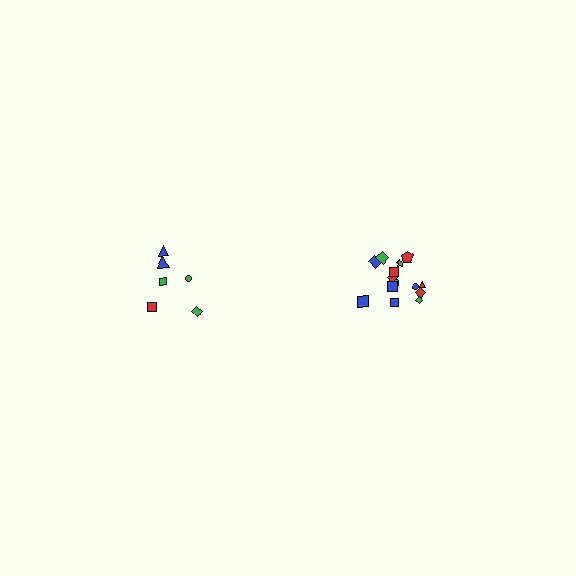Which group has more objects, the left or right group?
The right group.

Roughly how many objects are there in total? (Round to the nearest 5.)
Roughly 20 objects in total.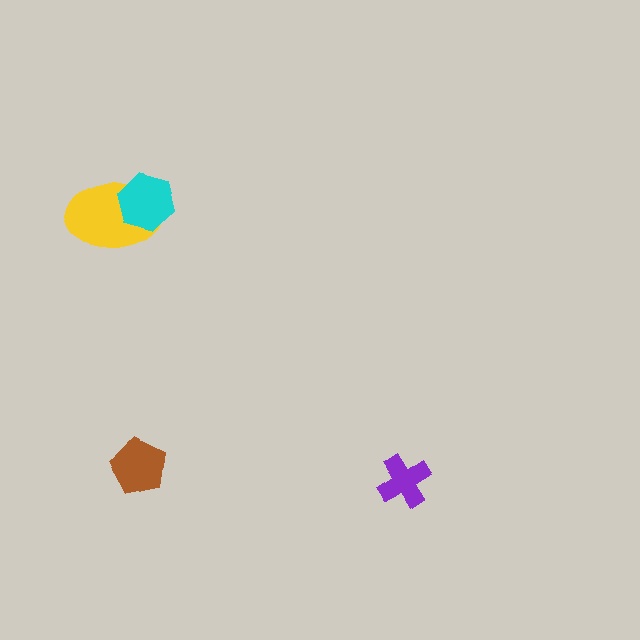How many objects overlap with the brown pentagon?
0 objects overlap with the brown pentagon.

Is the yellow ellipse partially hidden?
Yes, it is partially covered by another shape.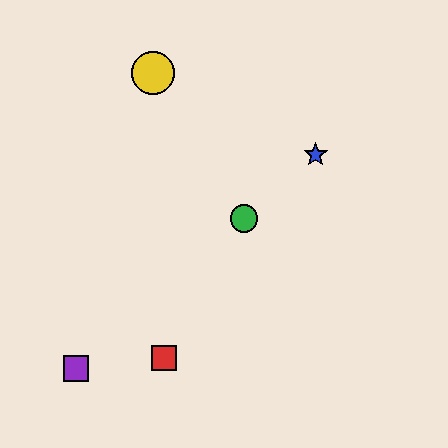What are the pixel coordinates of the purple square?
The purple square is at (76, 368).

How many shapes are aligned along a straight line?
3 shapes (the blue star, the green circle, the purple square) are aligned along a straight line.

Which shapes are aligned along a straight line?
The blue star, the green circle, the purple square are aligned along a straight line.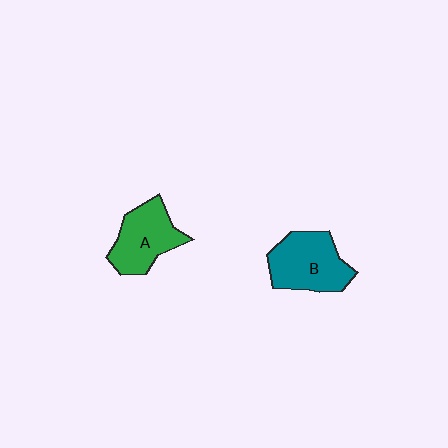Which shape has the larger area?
Shape B (teal).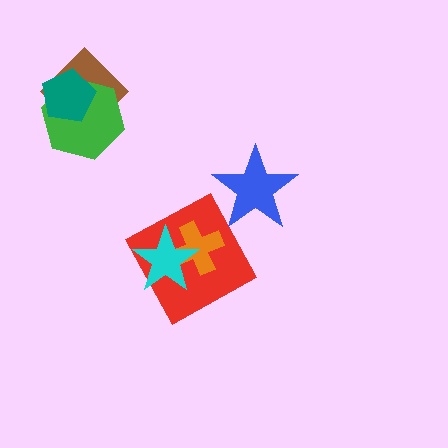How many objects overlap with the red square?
2 objects overlap with the red square.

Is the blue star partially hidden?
No, no other shape covers it.